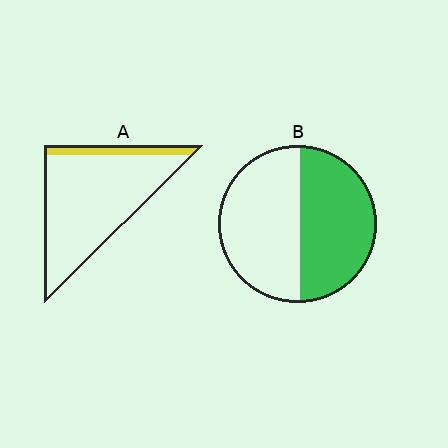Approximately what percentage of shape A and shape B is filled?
A is approximately 10% and B is approximately 50%.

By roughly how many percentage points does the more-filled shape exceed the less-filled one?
By roughly 35 percentage points (B over A).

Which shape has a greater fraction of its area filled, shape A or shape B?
Shape B.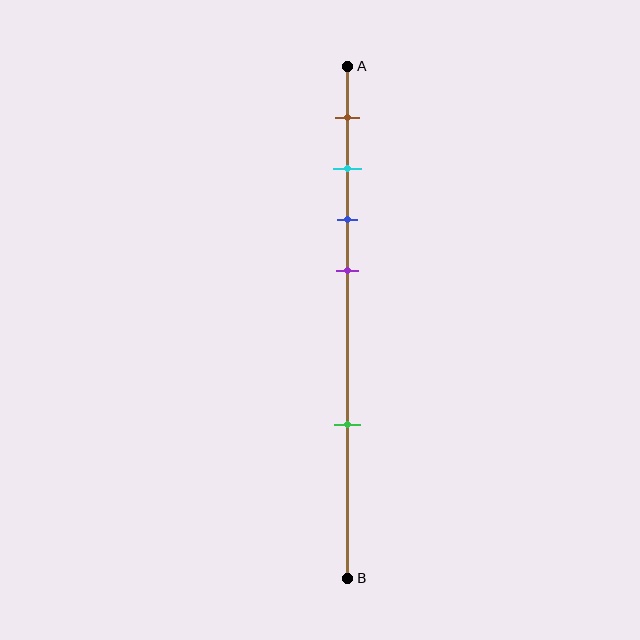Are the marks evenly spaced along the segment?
No, the marks are not evenly spaced.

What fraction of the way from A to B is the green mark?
The green mark is approximately 70% (0.7) of the way from A to B.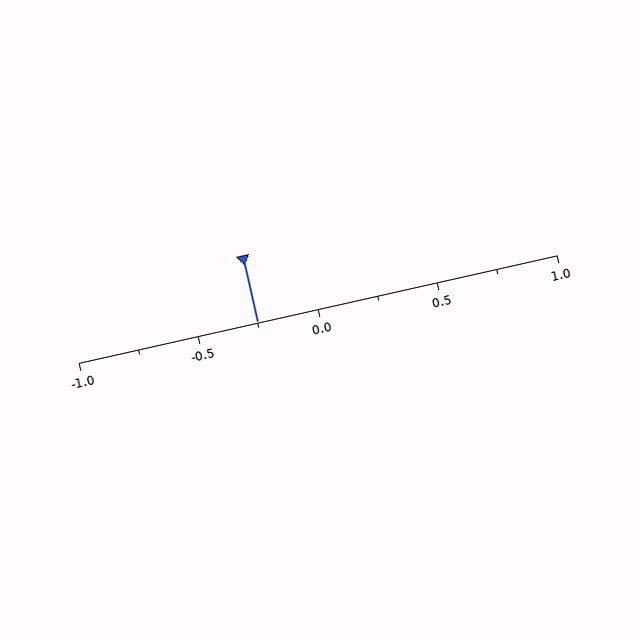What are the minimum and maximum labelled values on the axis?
The axis runs from -1.0 to 1.0.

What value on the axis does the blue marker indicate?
The marker indicates approximately -0.25.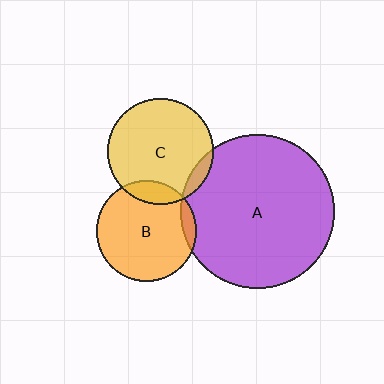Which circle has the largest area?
Circle A (purple).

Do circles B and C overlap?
Yes.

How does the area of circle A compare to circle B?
Approximately 2.3 times.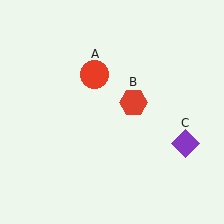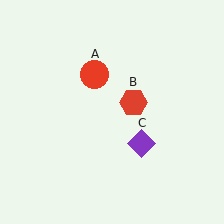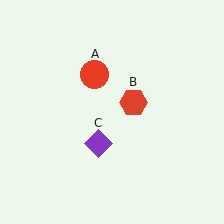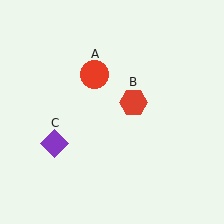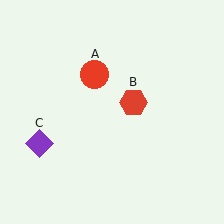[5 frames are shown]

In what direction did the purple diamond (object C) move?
The purple diamond (object C) moved left.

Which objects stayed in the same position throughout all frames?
Red circle (object A) and red hexagon (object B) remained stationary.